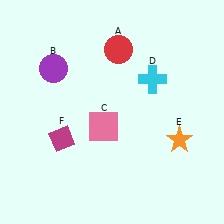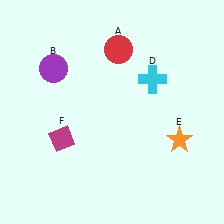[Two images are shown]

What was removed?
The pink square (C) was removed in Image 2.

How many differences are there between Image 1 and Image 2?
There is 1 difference between the two images.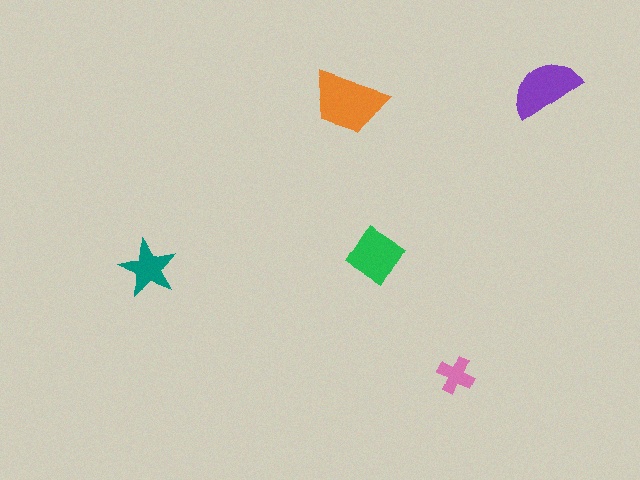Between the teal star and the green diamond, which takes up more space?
The green diamond.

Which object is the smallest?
The pink cross.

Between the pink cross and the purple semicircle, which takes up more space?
The purple semicircle.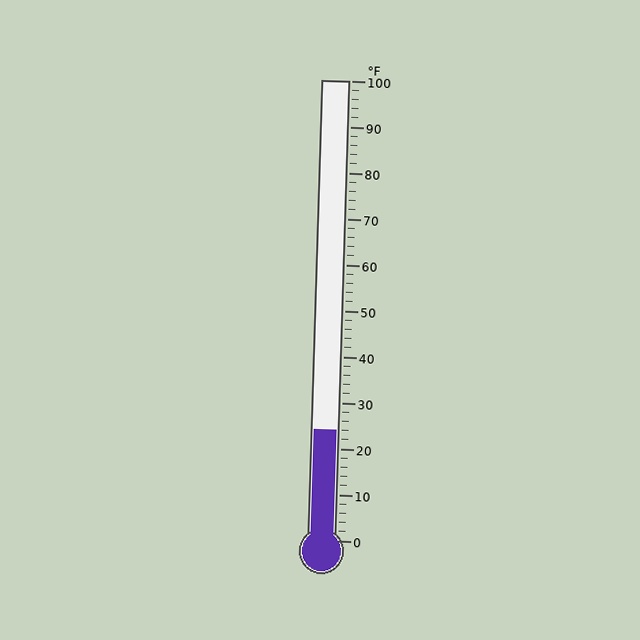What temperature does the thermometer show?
The thermometer shows approximately 24°F.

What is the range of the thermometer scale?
The thermometer scale ranges from 0°F to 100°F.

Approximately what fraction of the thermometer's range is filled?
The thermometer is filled to approximately 25% of its range.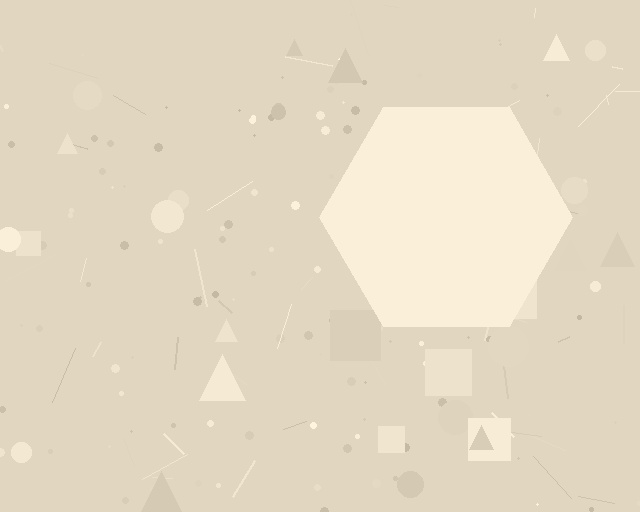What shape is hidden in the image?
A hexagon is hidden in the image.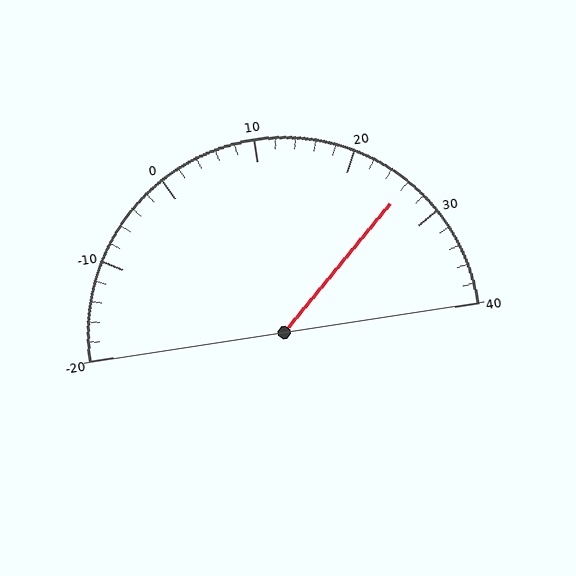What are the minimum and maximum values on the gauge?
The gauge ranges from -20 to 40.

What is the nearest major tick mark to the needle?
The nearest major tick mark is 30.